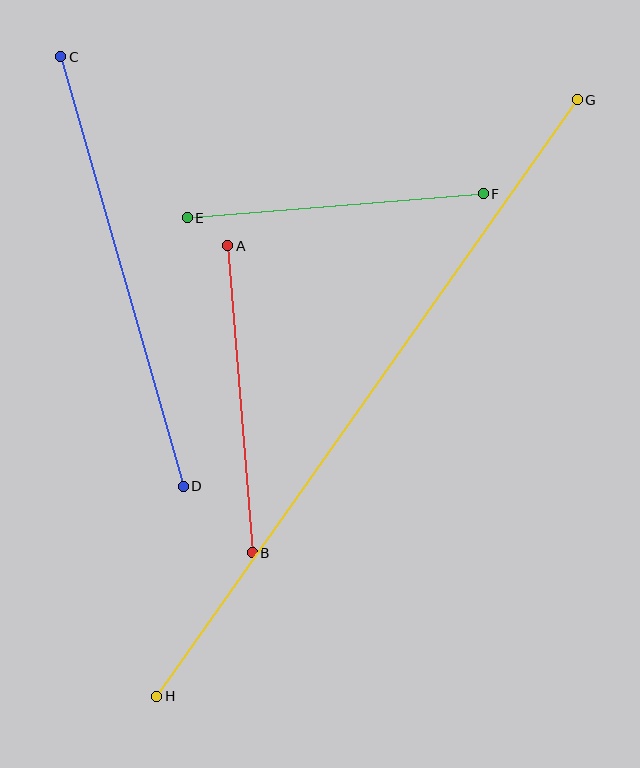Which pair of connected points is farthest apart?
Points G and H are farthest apart.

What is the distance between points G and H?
The distance is approximately 730 pixels.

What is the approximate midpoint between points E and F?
The midpoint is at approximately (335, 206) pixels.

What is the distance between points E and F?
The distance is approximately 297 pixels.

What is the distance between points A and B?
The distance is approximately 308 pixels.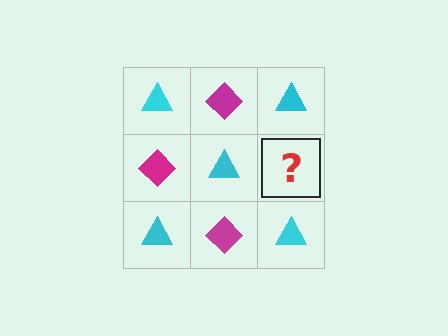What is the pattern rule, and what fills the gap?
The rule is that it alternates cyan triangle and magenta diamond in a checkerboard pattern. The gap should be filled with a magenta diamond.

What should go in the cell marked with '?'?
The missing cell should contain a magenta diamond.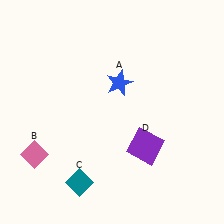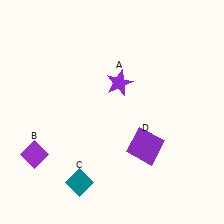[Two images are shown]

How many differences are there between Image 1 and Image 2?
There are 2 differences between the two images.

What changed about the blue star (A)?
In Image 1, A is blue. In Image 2, it changed to purple.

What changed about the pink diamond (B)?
In Image 1, B is pink. In Image 2, it changed to purple.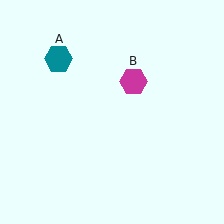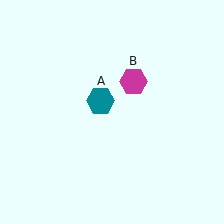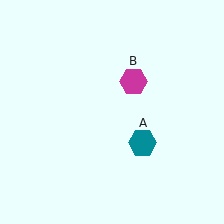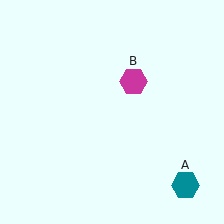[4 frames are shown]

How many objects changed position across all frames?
1 object changed position: teal hexagon (object A).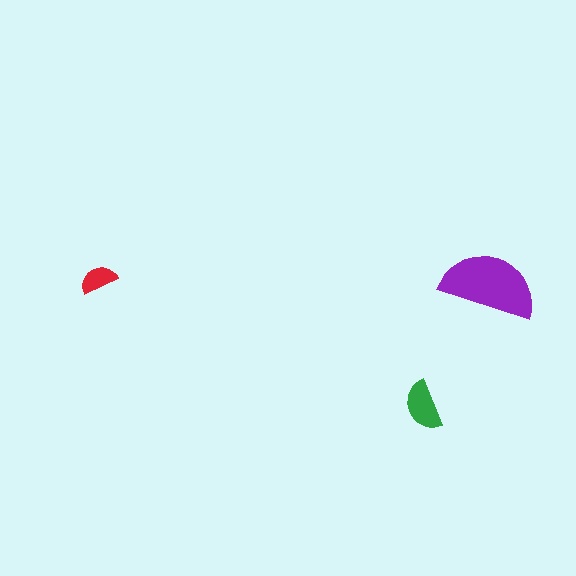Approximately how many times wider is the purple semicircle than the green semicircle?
About 2 times wider.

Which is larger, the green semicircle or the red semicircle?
The green one.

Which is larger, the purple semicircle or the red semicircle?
The purple one.